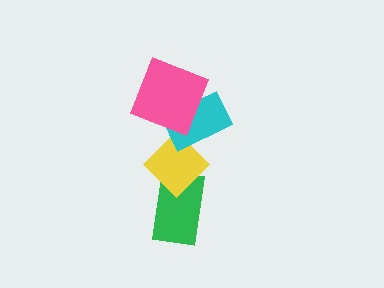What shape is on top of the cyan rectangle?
The pink square is on top of the cyan rectangle.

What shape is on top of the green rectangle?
The yellow diamond is on top of the green rectangle.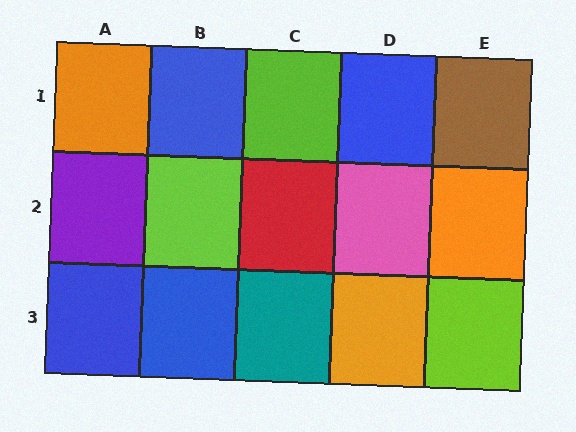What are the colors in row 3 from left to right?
Blue, blue, teal, orange, lime.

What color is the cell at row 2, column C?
Red.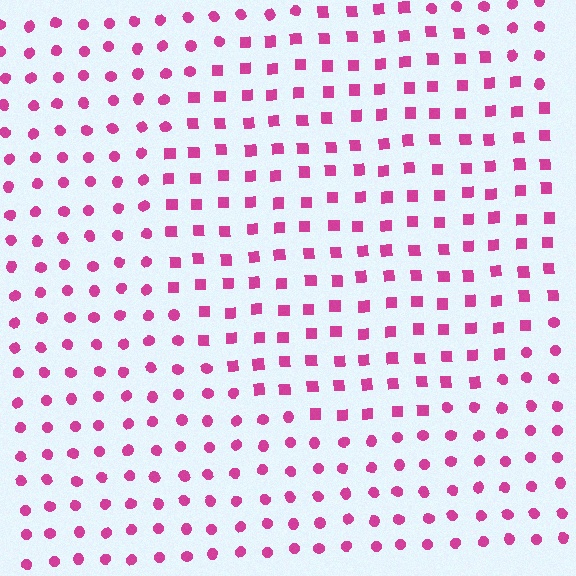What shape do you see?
I see a circle.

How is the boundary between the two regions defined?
The boundary is defined by a change in element shape: squares inside vs. circles outside. All elements share the same color and spacing.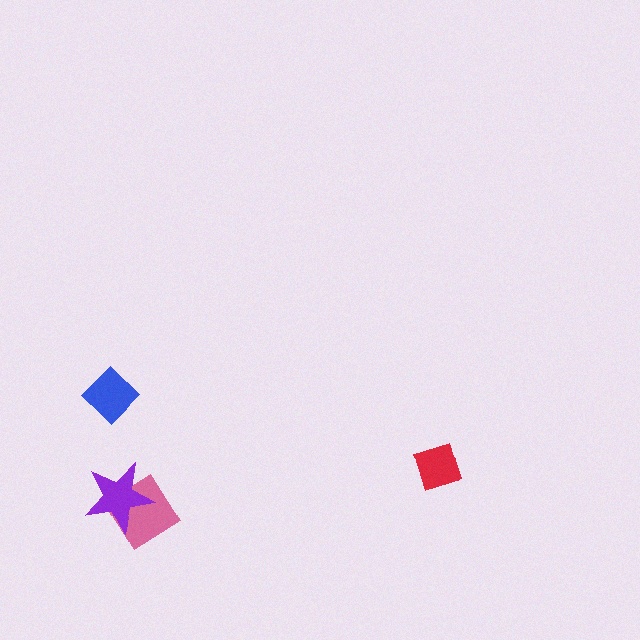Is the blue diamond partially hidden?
No, no other shape covers it.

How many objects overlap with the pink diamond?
1 object overlaps with the pink diamond.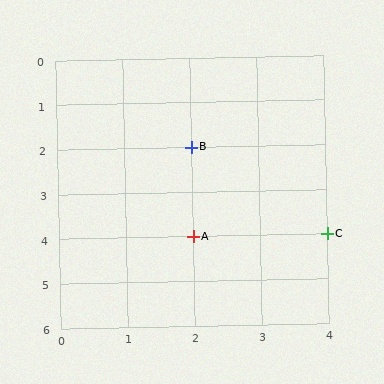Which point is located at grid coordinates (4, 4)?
Point C is at (4, 4).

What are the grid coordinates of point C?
Point C is at grid coordinates (4, 4).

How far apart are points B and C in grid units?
Points B and C are 2 columns and 2 rows apart (about 2.8 grid units diagonally).